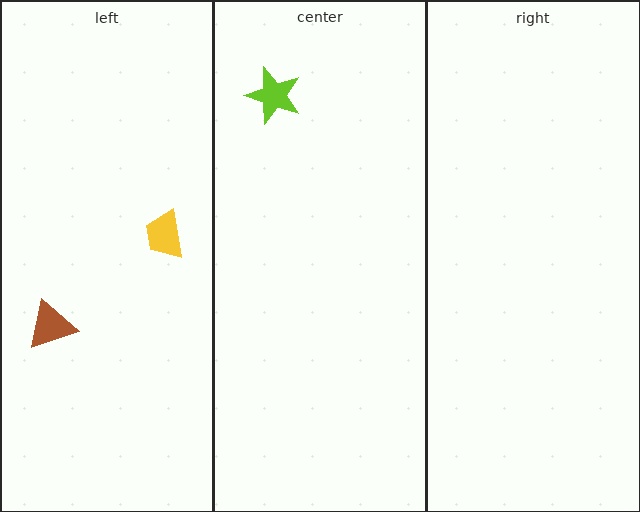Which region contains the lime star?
The center region.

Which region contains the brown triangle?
The left region.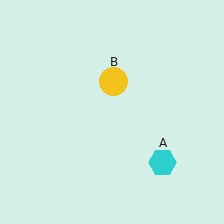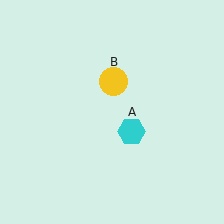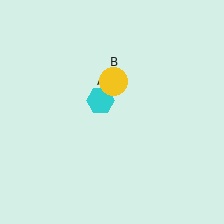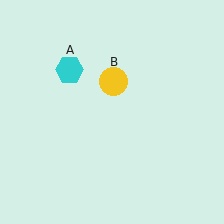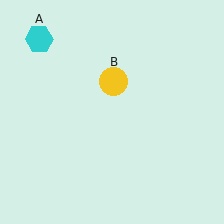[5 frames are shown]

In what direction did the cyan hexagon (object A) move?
The cyan hexagon (object A) moved up and to the left.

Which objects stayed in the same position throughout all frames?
Yellow circle (object B) remained stationary.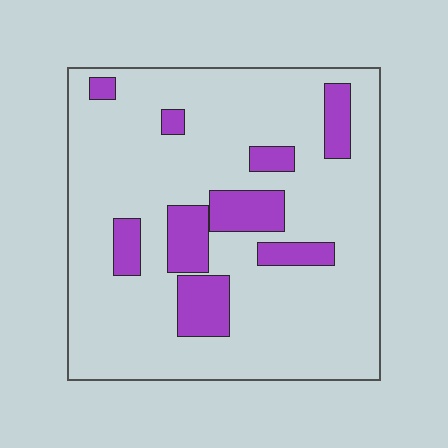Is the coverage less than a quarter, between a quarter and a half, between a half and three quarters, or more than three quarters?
Less than a quarter.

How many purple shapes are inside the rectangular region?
9.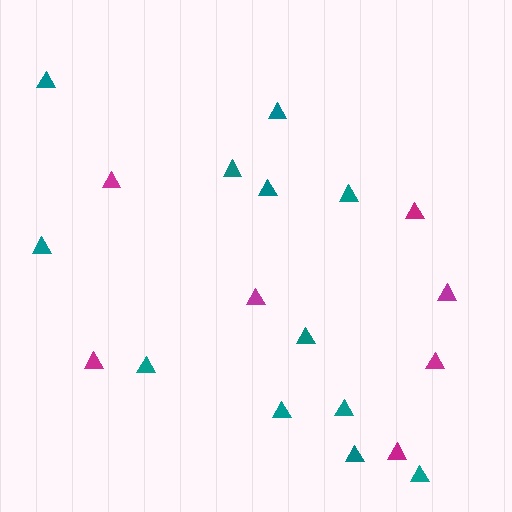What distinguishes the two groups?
There are 2 groups: one group of teal triangles (12) and one group of magenta triangles (7).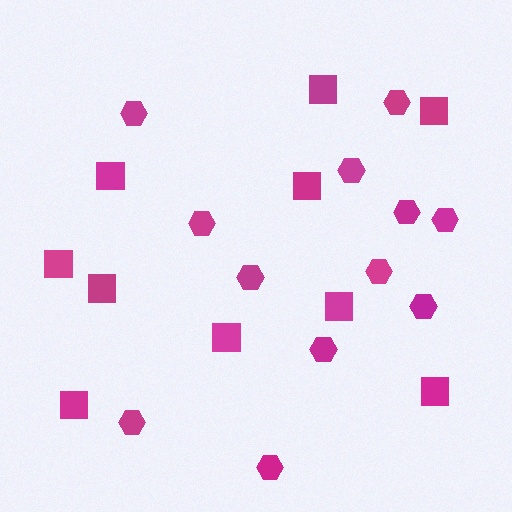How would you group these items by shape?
There are 2 groups: one group of hexagons (12) and one group of squares (10).